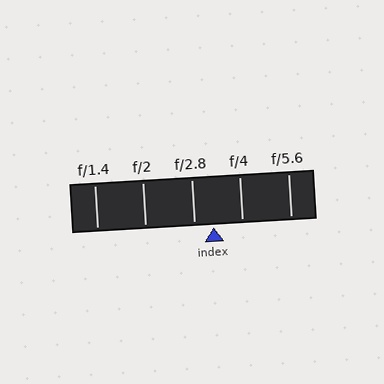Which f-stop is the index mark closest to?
The index mark is closest to f/2.8.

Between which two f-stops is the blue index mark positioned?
The index mark is between f/2.8 and f/4.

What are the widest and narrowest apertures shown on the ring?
The widest aperture shown is f/1.4 and the narrowest is f/5.6.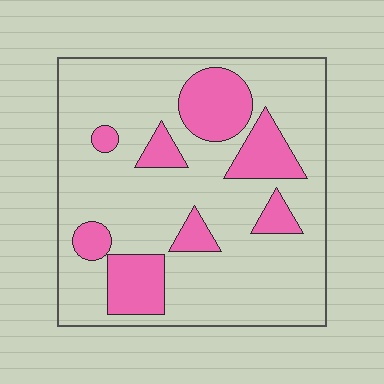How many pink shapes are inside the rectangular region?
8.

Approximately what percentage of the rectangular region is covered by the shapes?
Approximately 25%.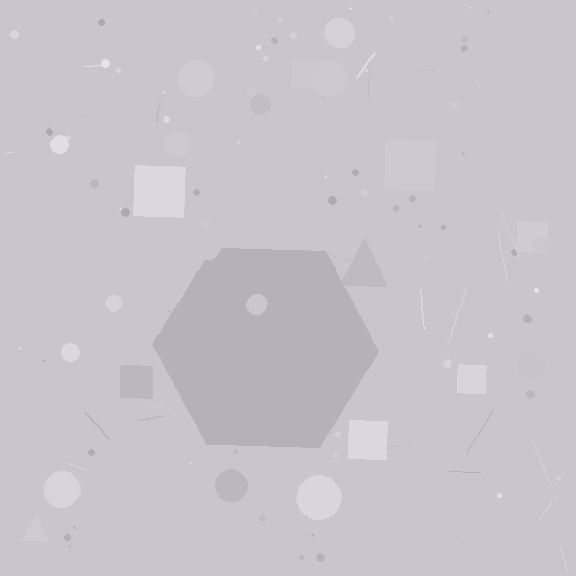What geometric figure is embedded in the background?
A hexagon is embedded in the background.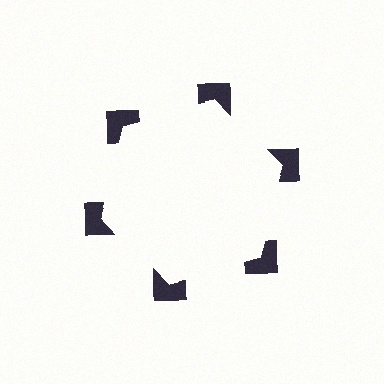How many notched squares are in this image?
There are 6 — one at each vertex of the illusory hexagon.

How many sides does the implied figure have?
6 sides.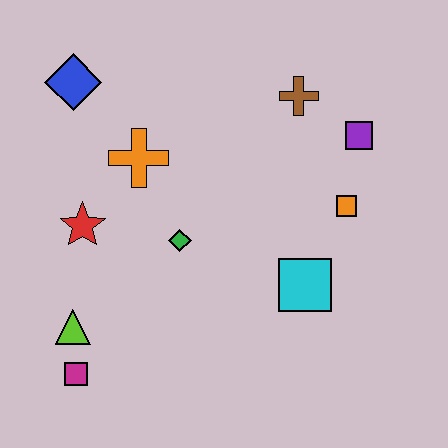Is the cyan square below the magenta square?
No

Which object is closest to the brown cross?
The purple square is closest to the brown cross.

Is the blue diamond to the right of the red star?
No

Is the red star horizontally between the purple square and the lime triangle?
Yes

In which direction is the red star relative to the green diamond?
The red star is to the left of the green diamond.